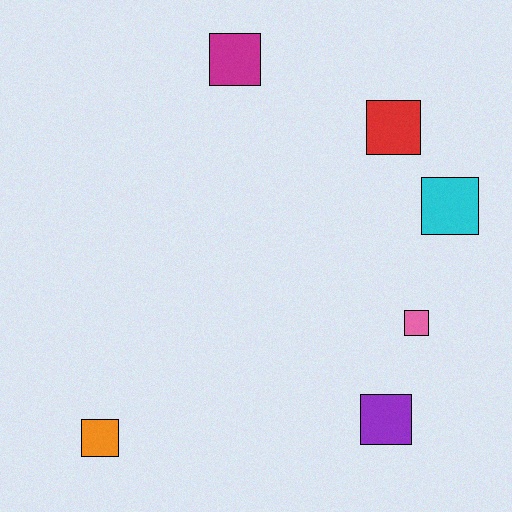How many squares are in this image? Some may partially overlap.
There are 6 squares.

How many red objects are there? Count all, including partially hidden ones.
There is 1 red object.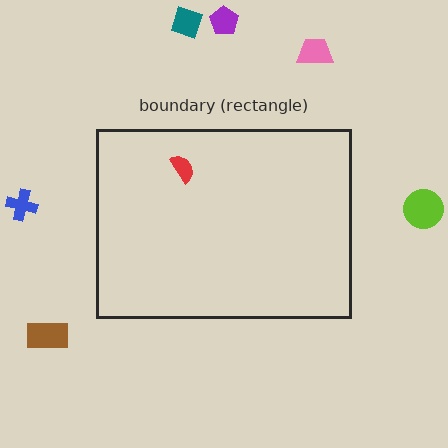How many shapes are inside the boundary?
1 inside, 6 outside.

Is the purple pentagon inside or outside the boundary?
Outside.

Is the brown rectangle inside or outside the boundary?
Outside.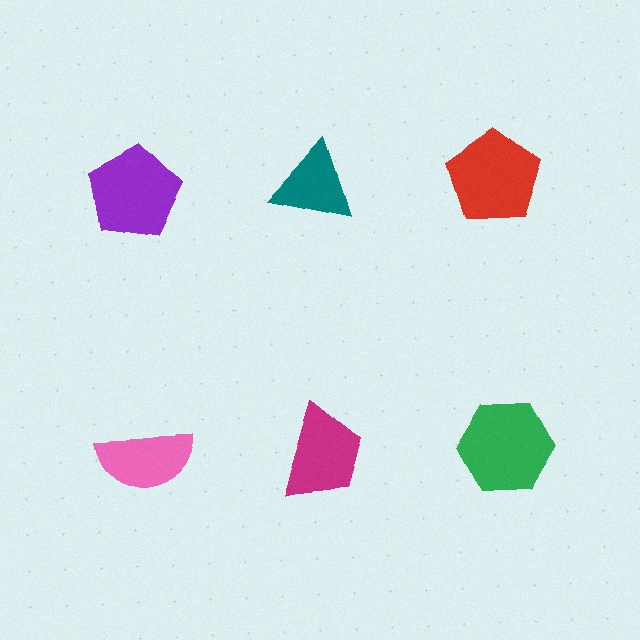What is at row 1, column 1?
A purple pentagon.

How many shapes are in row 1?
3 shapes.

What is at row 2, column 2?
A magenta trapezoid.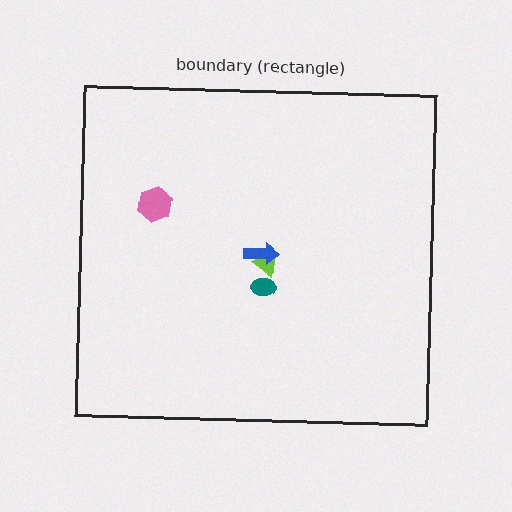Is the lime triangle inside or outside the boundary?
Inside.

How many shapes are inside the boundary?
4 inside, 0 outside.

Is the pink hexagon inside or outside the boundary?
Inside.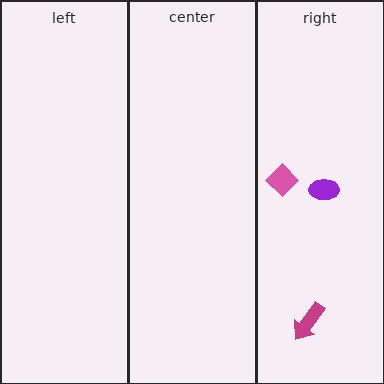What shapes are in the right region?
The purple ellipse, the magenta arrow, the pink diamond.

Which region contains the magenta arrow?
The right region.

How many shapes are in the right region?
3.